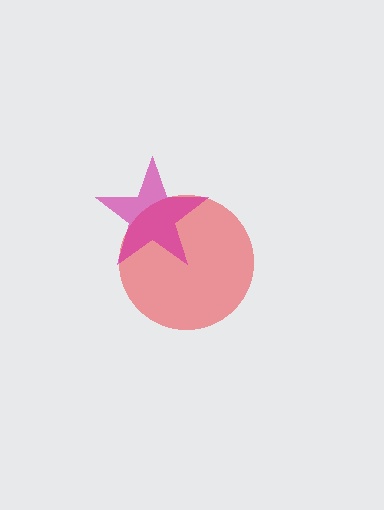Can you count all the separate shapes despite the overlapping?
Yes, there are 2 separate shapes.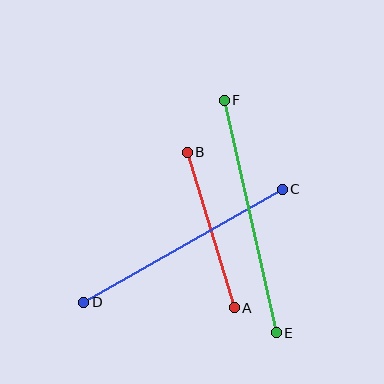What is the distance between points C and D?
The distance is approximately 229 pixels.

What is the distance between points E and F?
The distance is approximately 238 pixels.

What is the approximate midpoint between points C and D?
The midpoint is at approximately (183, 246) pixels.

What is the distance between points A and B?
The distance is approximately 162 pixels.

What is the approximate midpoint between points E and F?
The midpoint is at approximately (250, 216) pixels.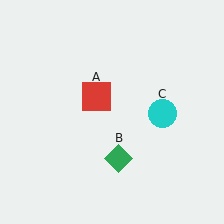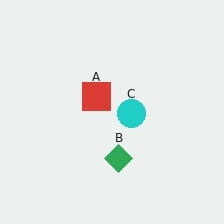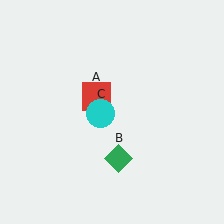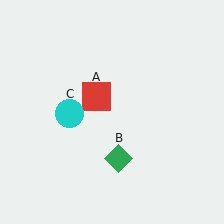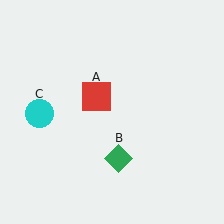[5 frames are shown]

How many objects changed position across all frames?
1 object changed position: cyan circle (object C).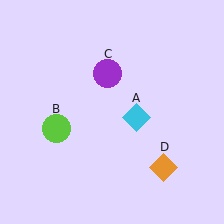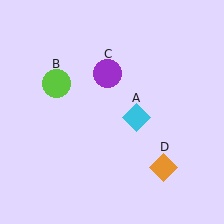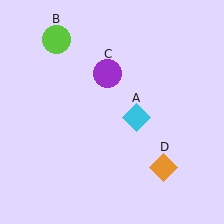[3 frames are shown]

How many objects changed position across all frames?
1 object changed position: lime circle (object B).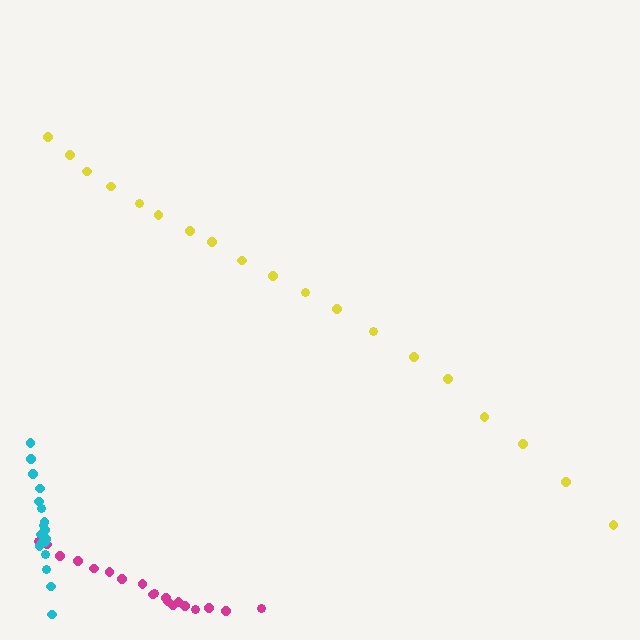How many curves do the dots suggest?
There are 3 distinct paths.